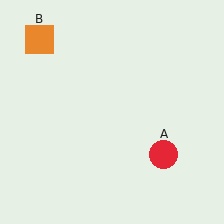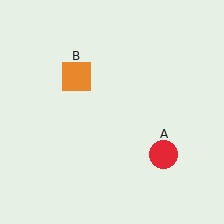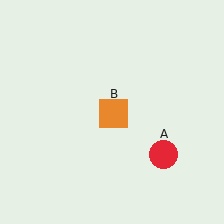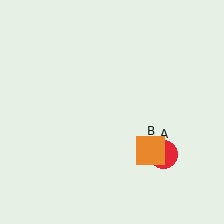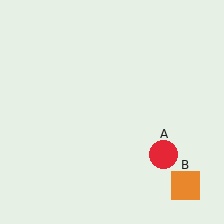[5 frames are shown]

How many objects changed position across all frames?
1 object changed position: orange square (object B).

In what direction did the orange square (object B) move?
The orange square (object B) moved down and to the right.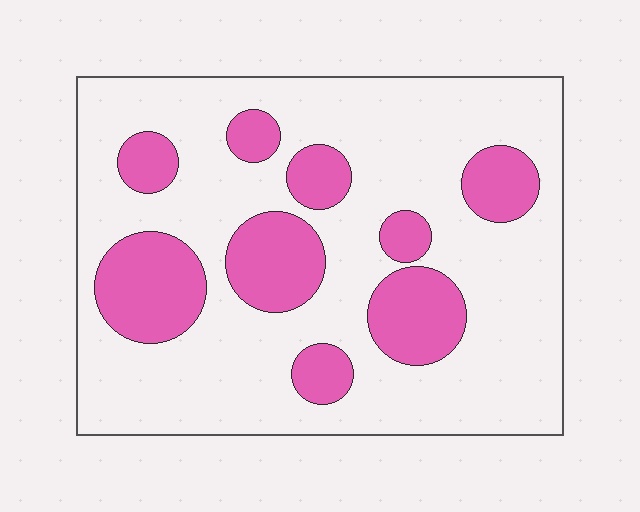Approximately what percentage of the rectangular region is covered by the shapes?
Approximately 25%.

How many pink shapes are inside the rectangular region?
9.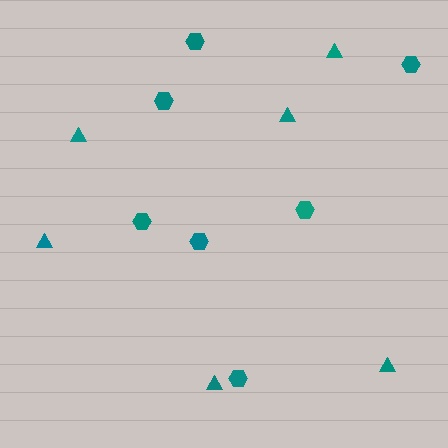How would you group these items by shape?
There are 2 groups: one group of hexagons (7) and one group of triangles (6).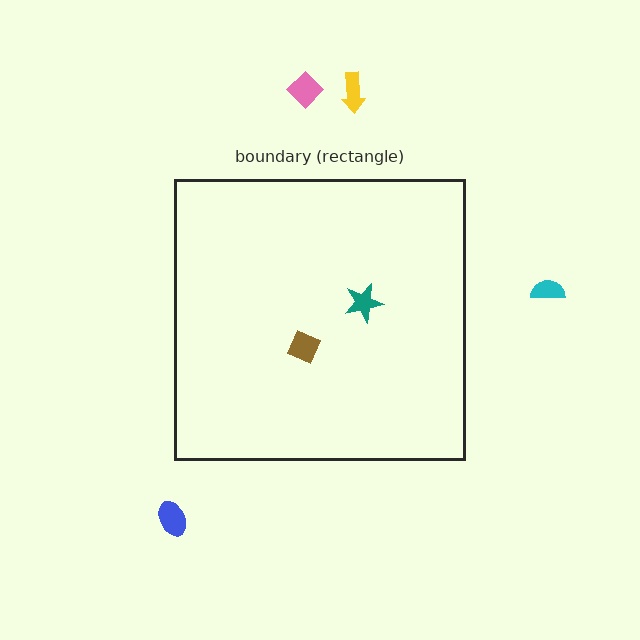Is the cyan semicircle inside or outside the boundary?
Outside.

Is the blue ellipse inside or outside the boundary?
Outside.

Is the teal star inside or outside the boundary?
Inside.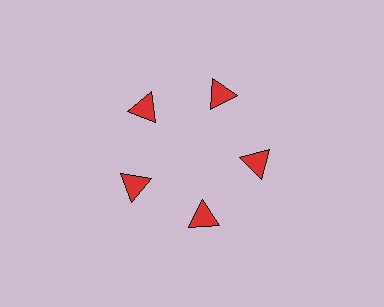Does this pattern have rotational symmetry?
Yes, this pattern has 5-fold rotational symmetry. It looks the same after rotating 72 degrees around the center.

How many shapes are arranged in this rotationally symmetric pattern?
There are 5 shapes, arranged in 5 groups of 1.